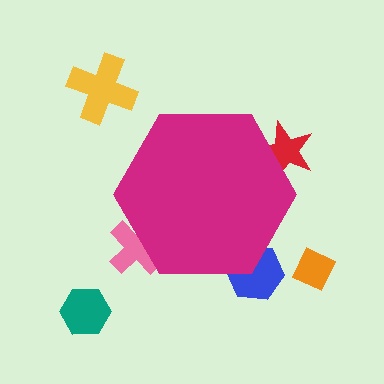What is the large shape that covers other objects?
A magenta hexagon.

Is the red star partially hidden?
Yes, the red star is partially hidden behind the magenta hexagon.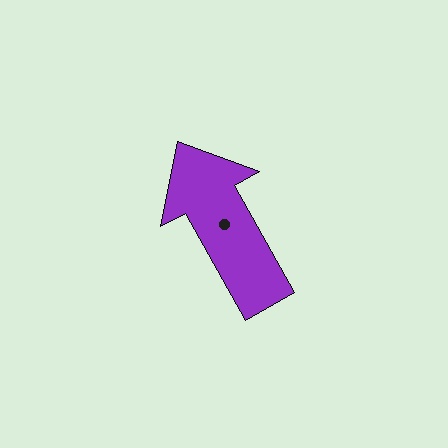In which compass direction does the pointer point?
Northwest.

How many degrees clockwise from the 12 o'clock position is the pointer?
Approximately 331 degrees.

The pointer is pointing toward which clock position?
Roughly 11 o'clock.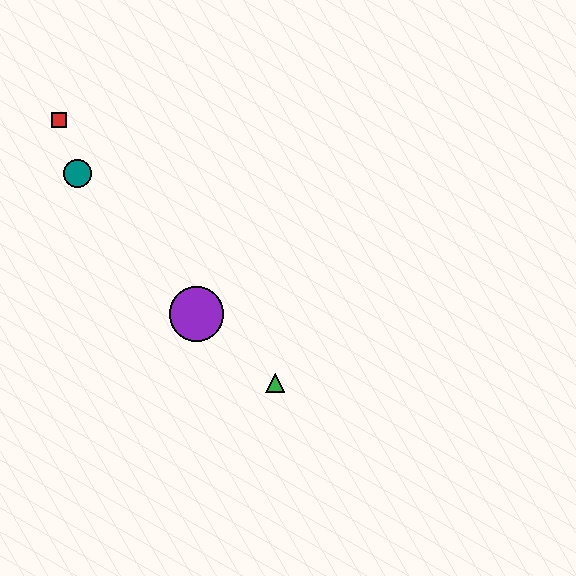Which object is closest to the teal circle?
The red square is closest to the teal circle.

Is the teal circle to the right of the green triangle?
No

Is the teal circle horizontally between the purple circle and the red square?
Yes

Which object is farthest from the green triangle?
The red square is farthest from the green triangle.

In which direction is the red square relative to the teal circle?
The red square is above the teal circle.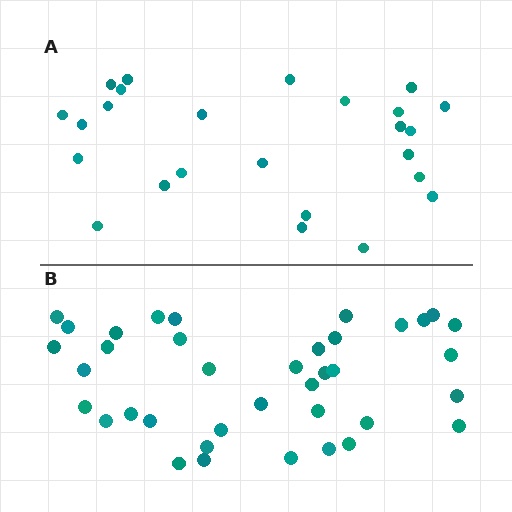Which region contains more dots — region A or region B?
Region B (the bottom region) has more dots.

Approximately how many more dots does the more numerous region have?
Region B has approximately 15 more dots than region A.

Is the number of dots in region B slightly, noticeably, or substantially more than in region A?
Region B has substantially more. The ratio is roughly 1.5 to 1.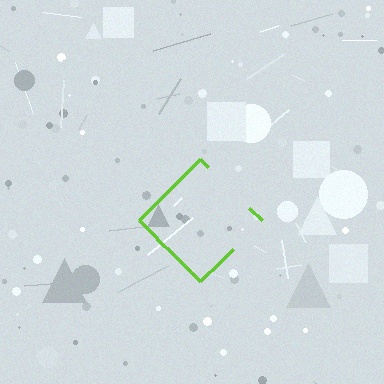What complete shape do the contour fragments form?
The contour fragments form a diamond.